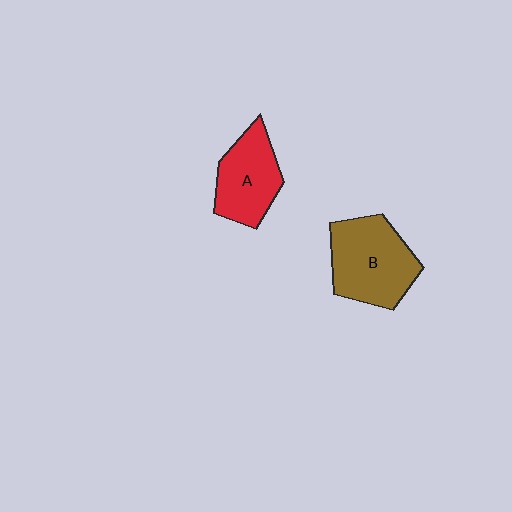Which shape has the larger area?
Shape B (brown).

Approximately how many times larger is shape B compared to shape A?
Approximately 1.3 times.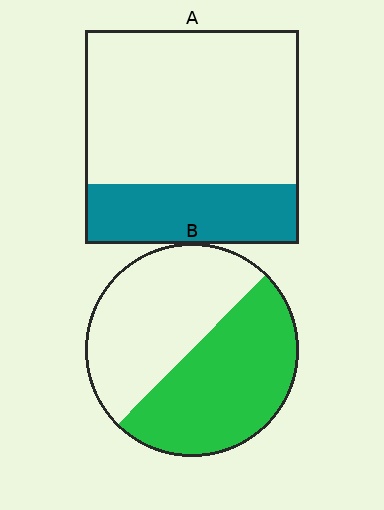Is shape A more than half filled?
No.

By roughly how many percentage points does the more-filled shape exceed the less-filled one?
By roughly 20 percentage points (B over A).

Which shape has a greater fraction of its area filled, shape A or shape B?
Shape B.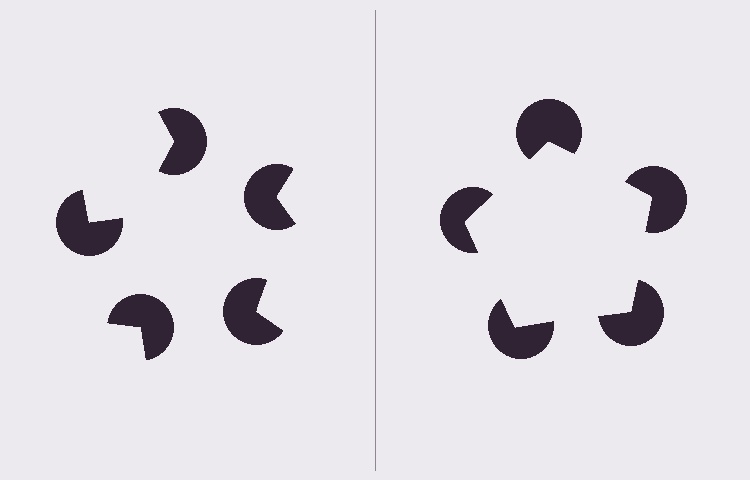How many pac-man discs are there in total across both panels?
10 — 5 on each side.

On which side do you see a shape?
An illusory pentagon appears on the right side. On the left side the wedge cuts are rotated, so no coherent shape forms.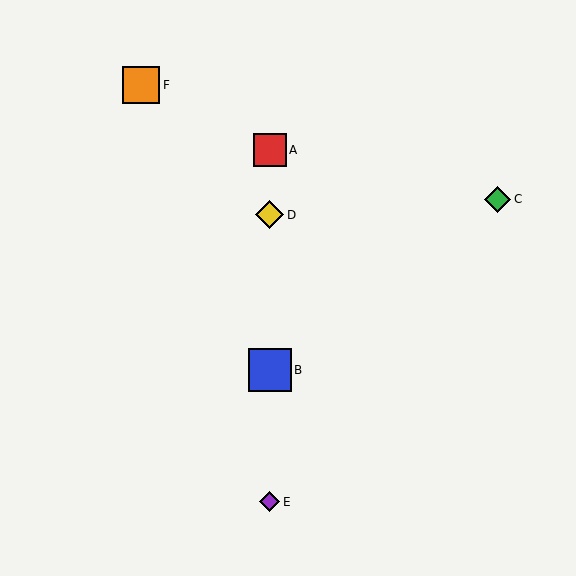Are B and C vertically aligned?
No, B is at x≈270 and C is at x≈498.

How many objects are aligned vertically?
4 objects (A, B, D, E) are aligned vertically.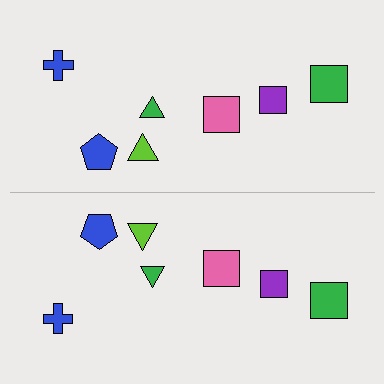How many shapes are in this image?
There are 14 shapes in this image.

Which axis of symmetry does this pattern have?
The pattern has a horizontal axis of symmetry running through the center of the image.